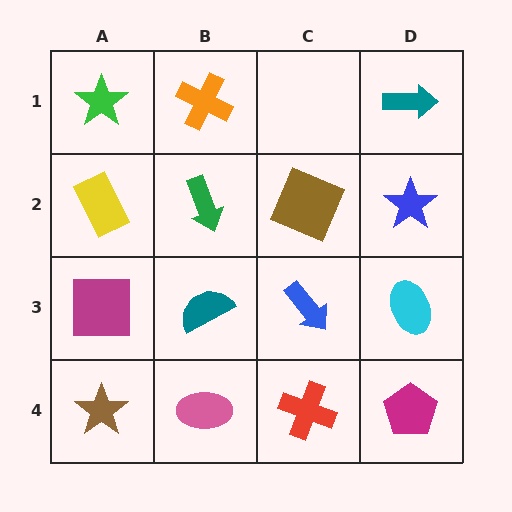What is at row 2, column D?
A blue star.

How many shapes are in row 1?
3 shapes.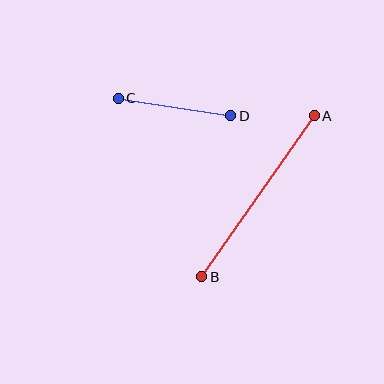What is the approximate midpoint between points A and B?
The midpoint is at approximately (258, 196) pixels.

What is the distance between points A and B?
The distance is approximately 196 pixels.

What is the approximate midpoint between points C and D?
The midpoint is at approximately (174, 107) pixels.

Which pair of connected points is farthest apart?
Points A and B are farthest apart.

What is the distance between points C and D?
The distance is approximately 113 pixels.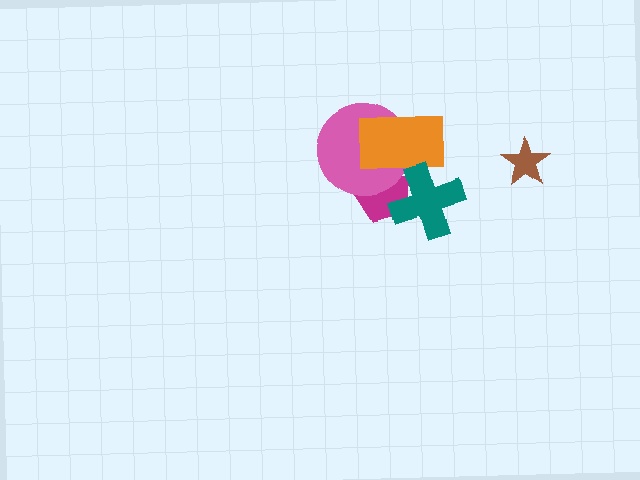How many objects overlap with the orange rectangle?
3 objects overlap with the orange rectangle.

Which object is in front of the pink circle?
The orange rectangle is in front of the pink circle.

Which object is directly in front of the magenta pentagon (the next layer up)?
The pink circle is directly in front of the magenta pentagon.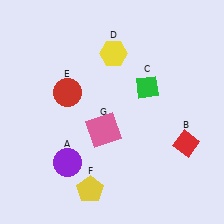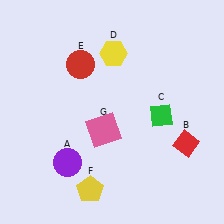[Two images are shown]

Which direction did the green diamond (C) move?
The green diamond (C) moved down.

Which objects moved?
The objects that moved are: the green diamond (C), the red circle (E).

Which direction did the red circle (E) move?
The red circle (E) moved up.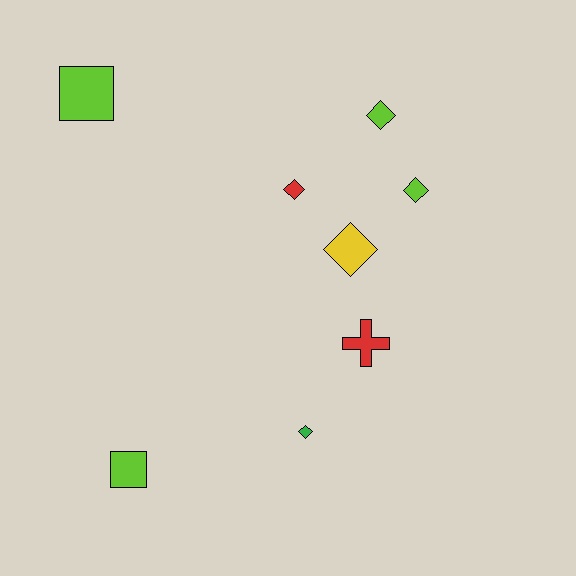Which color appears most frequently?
Lime, with 4 objects.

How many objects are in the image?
There are 8 objects.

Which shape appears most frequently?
Diamond, with 5 objects.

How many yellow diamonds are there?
There is 1 yellow diamond.